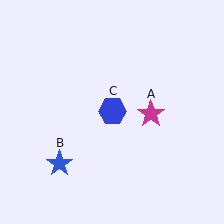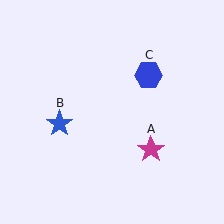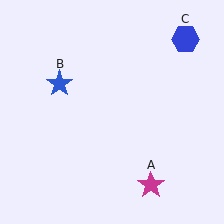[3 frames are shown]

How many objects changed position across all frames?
3 objects changed position: magenta star (object A), blue star (object B), blue hexagon (object C).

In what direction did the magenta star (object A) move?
The magenta star (object A) moved down.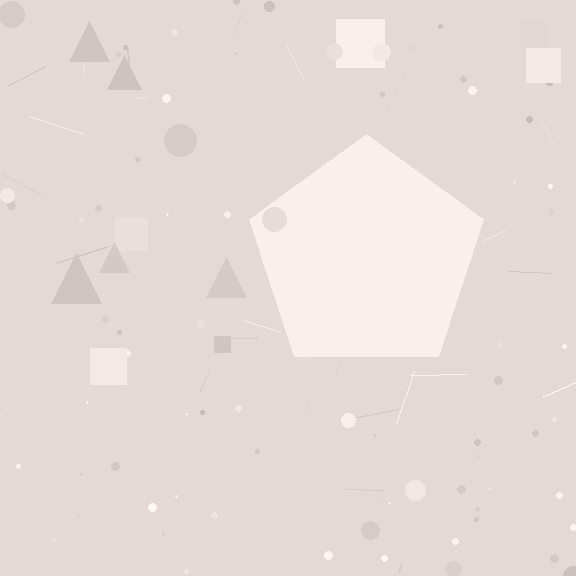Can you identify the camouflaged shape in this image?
The camouflaged shape is a pentagon.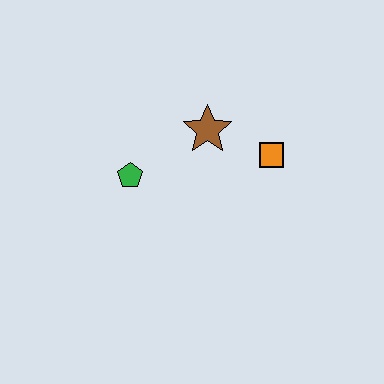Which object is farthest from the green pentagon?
The orange square is farthest from the green pentagon.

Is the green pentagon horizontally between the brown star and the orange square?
No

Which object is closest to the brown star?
The orange square is closest to the brown star.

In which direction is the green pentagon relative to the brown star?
The green pentagon is to the left of the brown star.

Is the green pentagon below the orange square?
Yes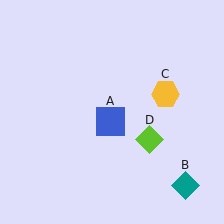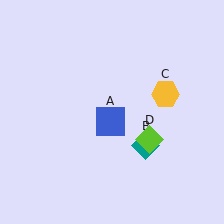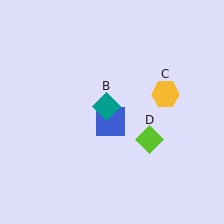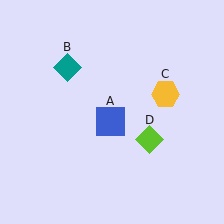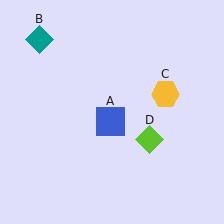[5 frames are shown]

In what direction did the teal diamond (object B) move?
The teal diamond (object B) moved up and to the left.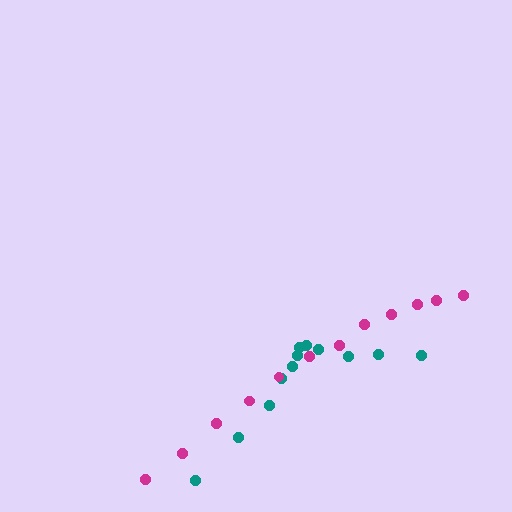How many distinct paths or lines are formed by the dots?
There are 2 distinct paths.